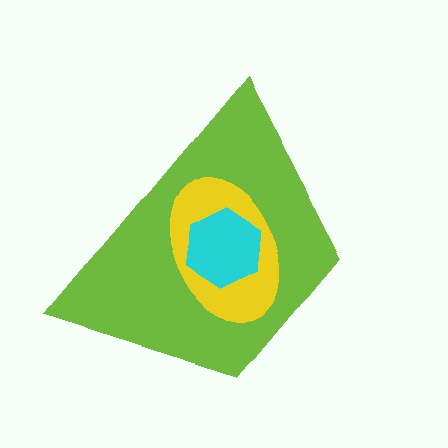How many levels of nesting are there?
3.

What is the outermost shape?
The lime trapezoid.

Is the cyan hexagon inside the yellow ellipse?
Yes.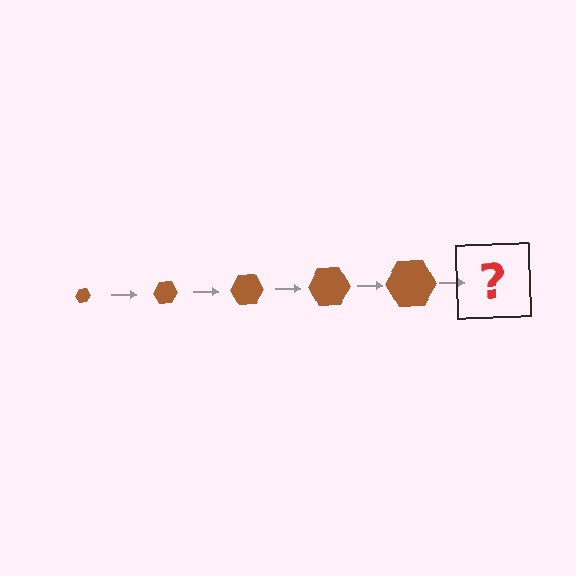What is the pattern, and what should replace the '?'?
The pattern is that the hexagon gets progressively larger each step. The '?' should be a brown hexagon, larger than the previous one.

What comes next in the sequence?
The next element should be a brown hexagon, larger than the previous one.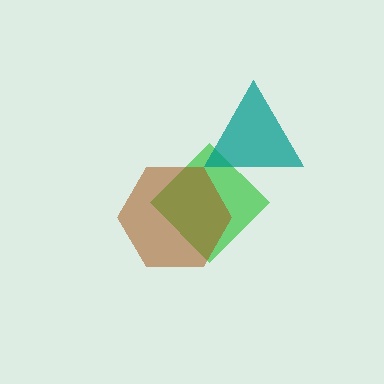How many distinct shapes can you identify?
There are 3 distinct shapes: a green diamond, a brown hexagon, a teal triangle.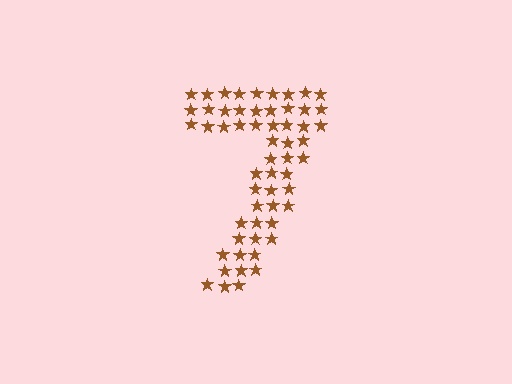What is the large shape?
The large shape is the digit 7.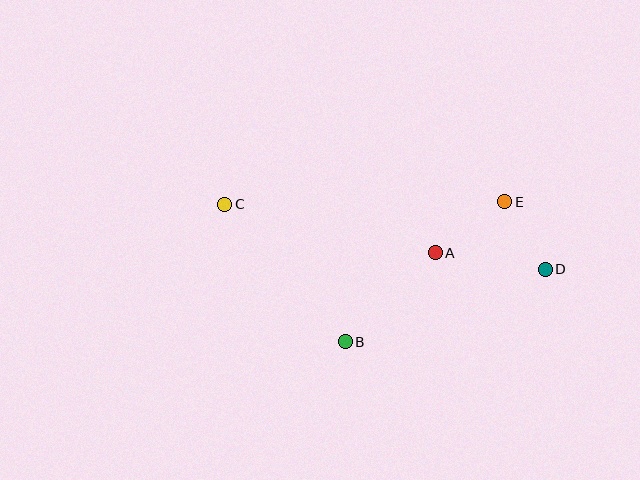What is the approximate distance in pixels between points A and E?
The distance between A and E is approximately 86 pixels.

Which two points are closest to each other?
Points D and E are closest to each other.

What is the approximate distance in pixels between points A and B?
The distance between A and B is approximately 126 pixels.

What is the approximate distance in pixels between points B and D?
The distance between B and D is approximately 213 pixels.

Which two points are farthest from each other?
Points C and D are farthest from each other.